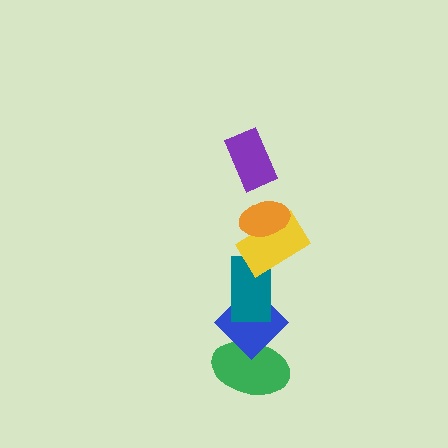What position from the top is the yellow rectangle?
The yellow rectangle is 3rd from the top.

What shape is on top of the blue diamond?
The teal rectangle is on top of the blue diamond.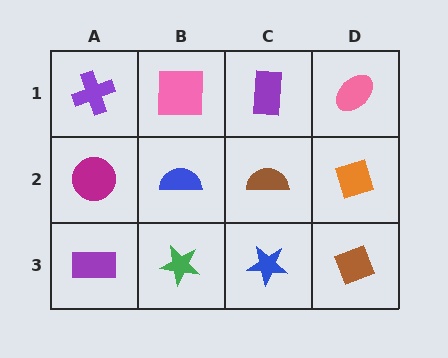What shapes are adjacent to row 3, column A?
A magenta circle (row 2, column A), a green star (row 3, column B).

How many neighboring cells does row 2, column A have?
3.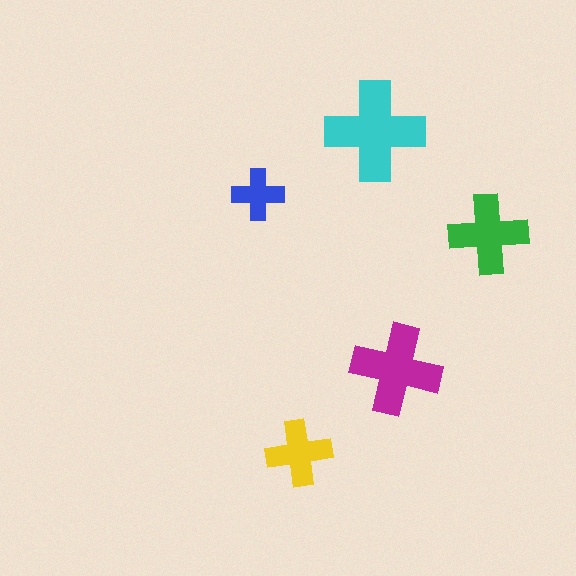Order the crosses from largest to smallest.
the cyan one, the magenta one, the green one, the yellow one, the blue one.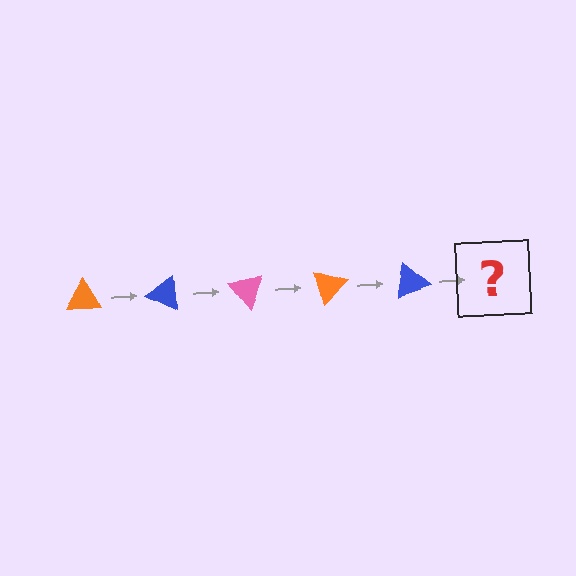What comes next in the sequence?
The next element should be a pink triangle, rotated 125 degrees from the start.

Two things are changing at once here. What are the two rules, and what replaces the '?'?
The two rules are that it rotates 25 degrees each step and the color cycles through orange, blue, and pink. The '?' should be a pink triangle, rotated 125 degrees from the start.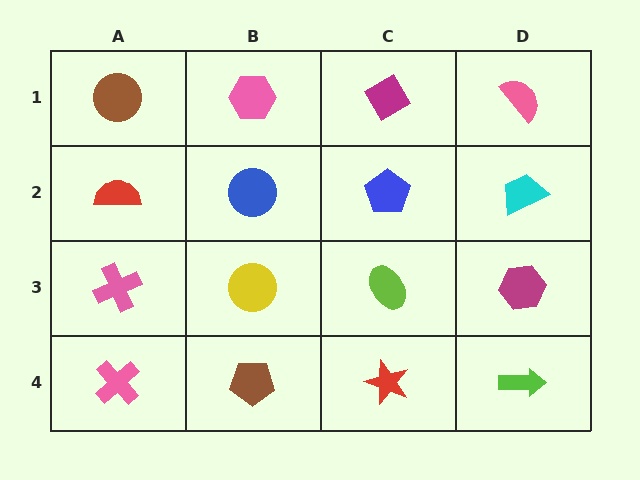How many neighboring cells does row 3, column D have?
3.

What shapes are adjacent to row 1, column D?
A cyan trapezoid (row 2, column D), a magenta diamond (row 1, column C).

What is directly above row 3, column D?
A cyan trapezoid.